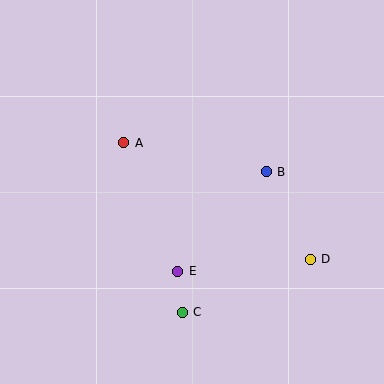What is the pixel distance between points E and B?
The distance between E and B is 133 pixels.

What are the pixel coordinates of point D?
Point D is at (310, 259).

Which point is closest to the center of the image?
Point B at (266, 172) is closest to the center.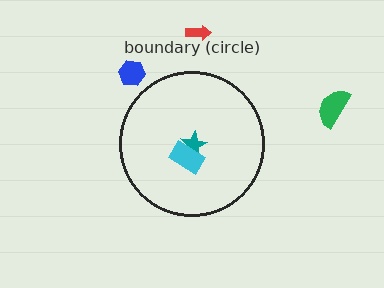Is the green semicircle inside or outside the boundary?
Outside.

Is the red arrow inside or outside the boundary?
Outside.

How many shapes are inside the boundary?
2 inside, 3 outside.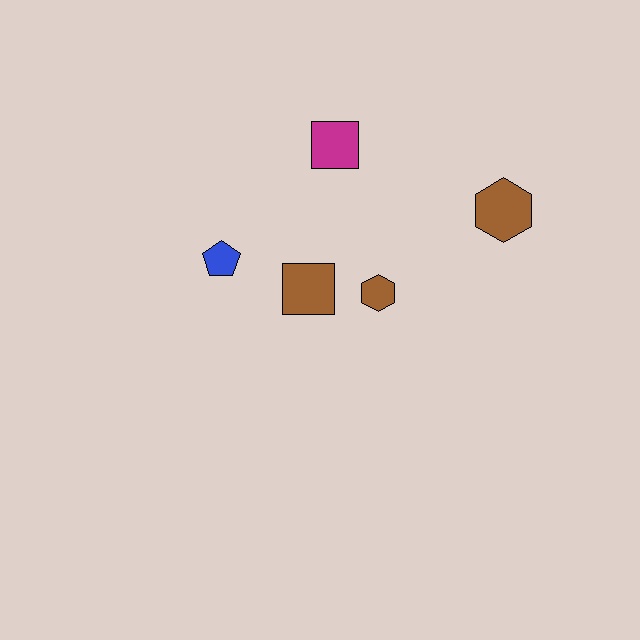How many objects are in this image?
There are 5 objects.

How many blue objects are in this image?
There is 1 blue object.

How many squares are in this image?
There are 2 squares.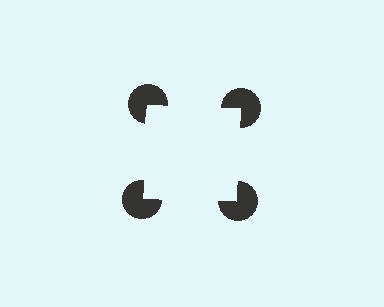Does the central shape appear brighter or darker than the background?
It typically appears slightly brighter than the background, even though no actual brightness change is drawn.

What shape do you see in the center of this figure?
An illusory square — its edges are inferred from the aligned wedge cuts in the pac-man discs, not physically drawn.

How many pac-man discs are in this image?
There are 4 — one at each vertex of the illusory square.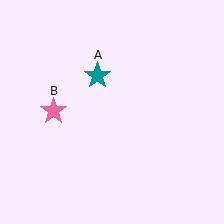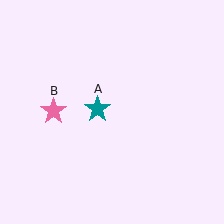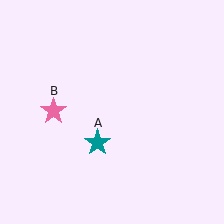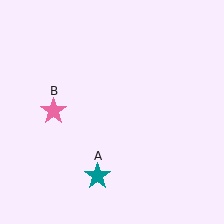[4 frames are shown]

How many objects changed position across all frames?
1 object changed position: teal star (object A).